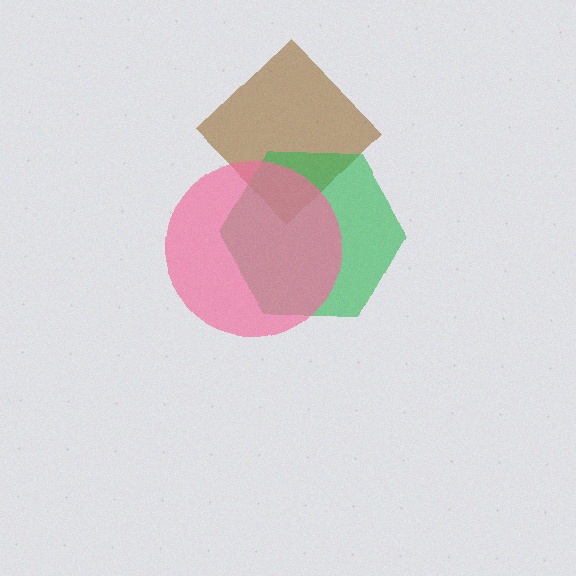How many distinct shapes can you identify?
There are 3 distinct shapes: a brown diamond, a green hexagon, a pink circle.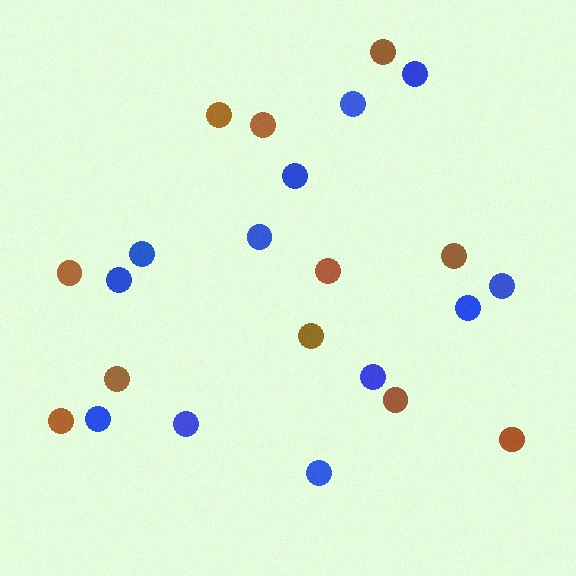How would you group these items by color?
There are 2 groups: one group of blue circles (12) and one group of brown circles (11).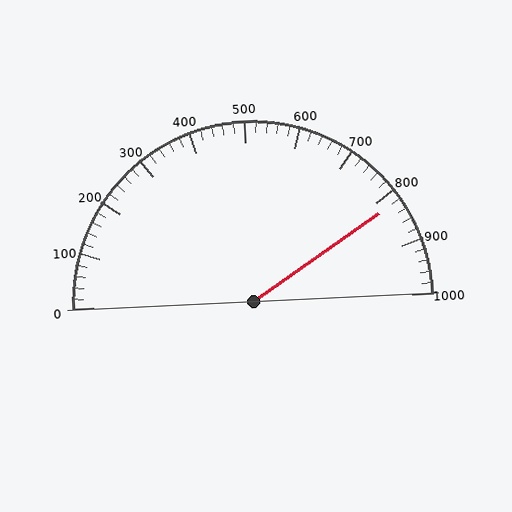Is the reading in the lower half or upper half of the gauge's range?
The reading is in the upper half of the range (0 to 1000).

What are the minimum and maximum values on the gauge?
The gauge ranges from 0 to 1000.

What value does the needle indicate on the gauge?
The needle indicates approximately 820.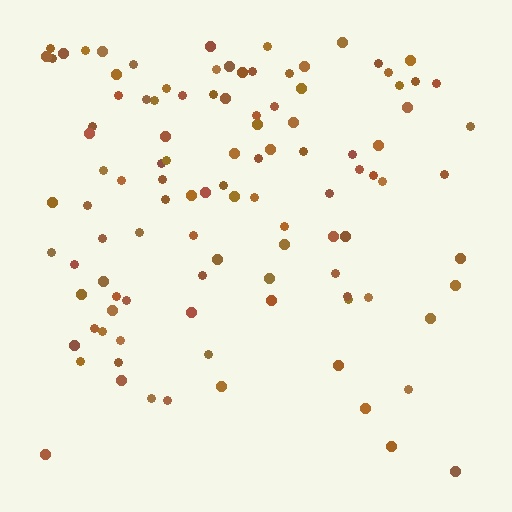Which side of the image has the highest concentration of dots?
The top.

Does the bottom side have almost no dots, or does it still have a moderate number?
Still a moderate number, just noticeably fewer than the top.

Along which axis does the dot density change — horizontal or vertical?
Vertical.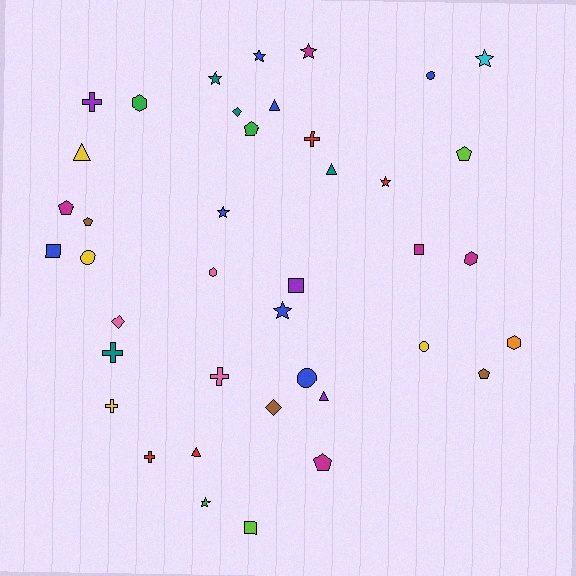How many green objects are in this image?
There are 3 green objects.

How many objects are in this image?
There are 40 objects.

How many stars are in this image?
There are 8 stars.